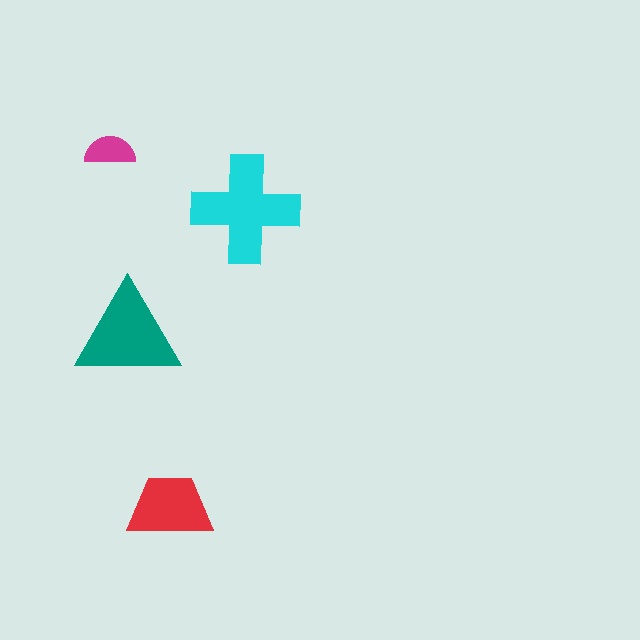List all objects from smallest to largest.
The magenta semicircle, the red trapezoid, the teal triangle, the cyan cross.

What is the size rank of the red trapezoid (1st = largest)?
3rd.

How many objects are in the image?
There are 4 objects in the image.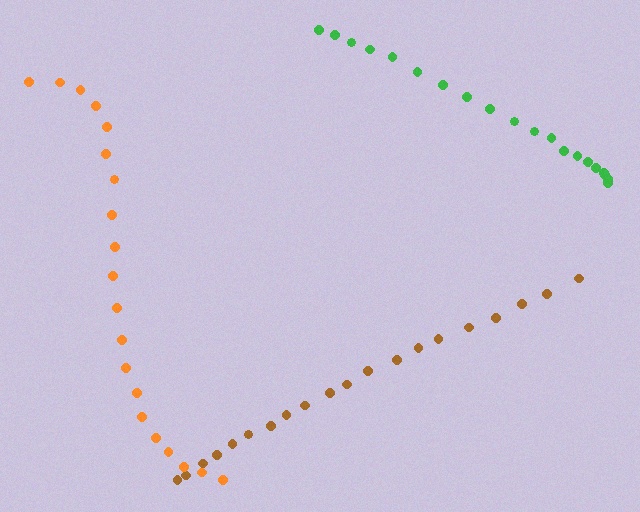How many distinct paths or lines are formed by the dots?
There are 3 distinct paths.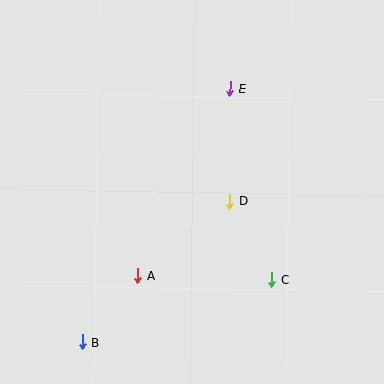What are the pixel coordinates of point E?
Point E is at (230, 88).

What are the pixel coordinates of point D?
Point D is at (229, 201).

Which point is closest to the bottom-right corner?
Point C is closest to the bottom-right corner.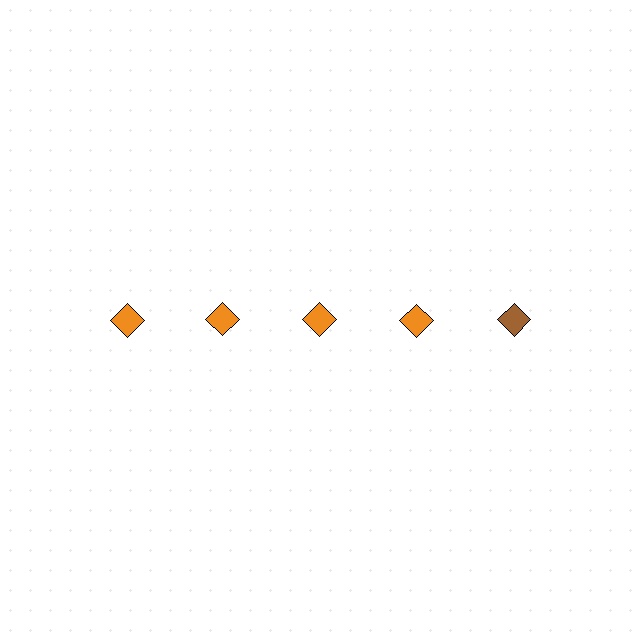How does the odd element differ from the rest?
It has a different color: brown instead of orange.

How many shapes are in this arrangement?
There are 5 shapes arranged in a grid pattern.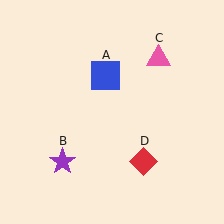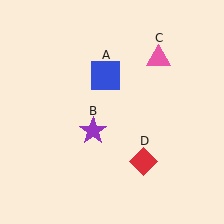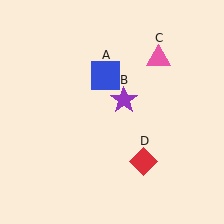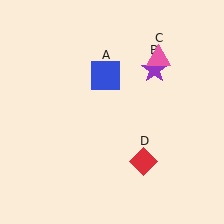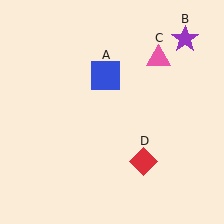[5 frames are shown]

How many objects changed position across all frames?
1 object changed position: purple star (object B).